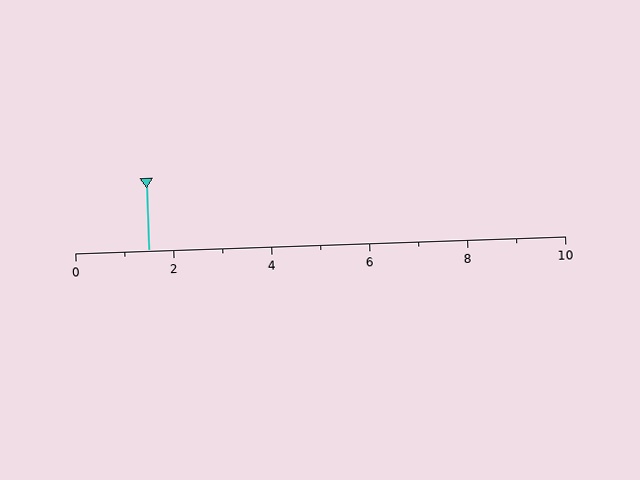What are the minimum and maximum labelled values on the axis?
The axis runs from 0 to 10.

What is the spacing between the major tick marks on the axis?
The major ticks are spaced 2 apart.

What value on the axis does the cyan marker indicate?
The marker indicates approximately 1.5.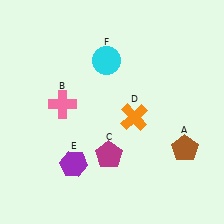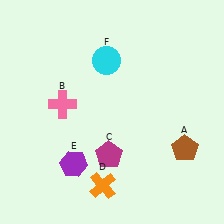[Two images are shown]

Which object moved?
The orange cross (D) moved down.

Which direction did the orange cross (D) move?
The orange cross (D) moved down.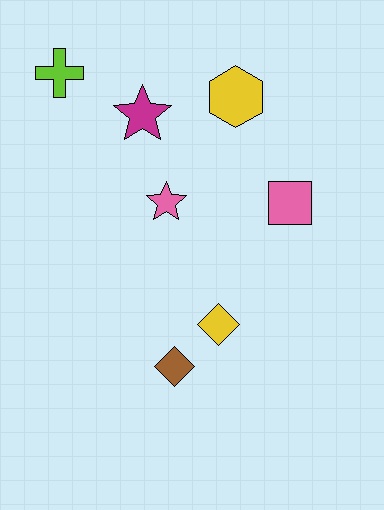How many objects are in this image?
There are 7 objects.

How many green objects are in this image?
There are no green objects.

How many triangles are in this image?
There are no triangles.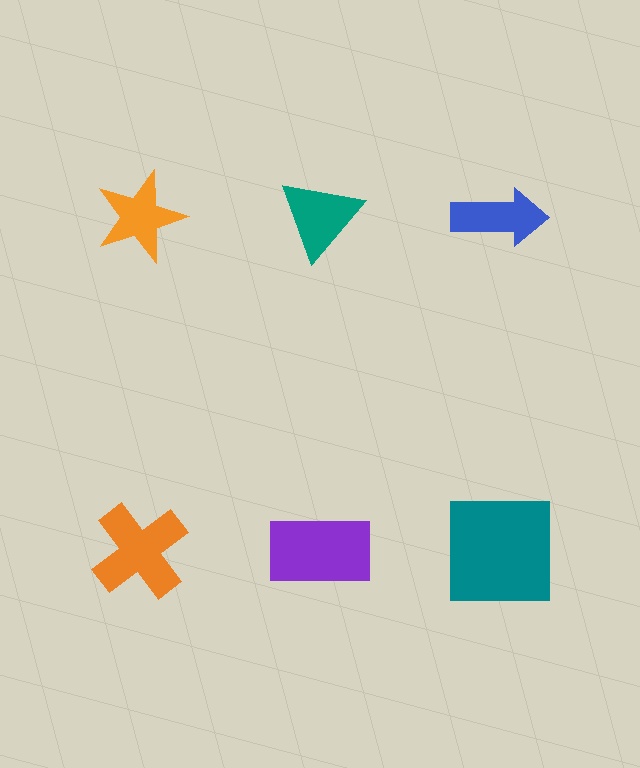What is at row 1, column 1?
An orange star.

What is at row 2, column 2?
A purple rectangle.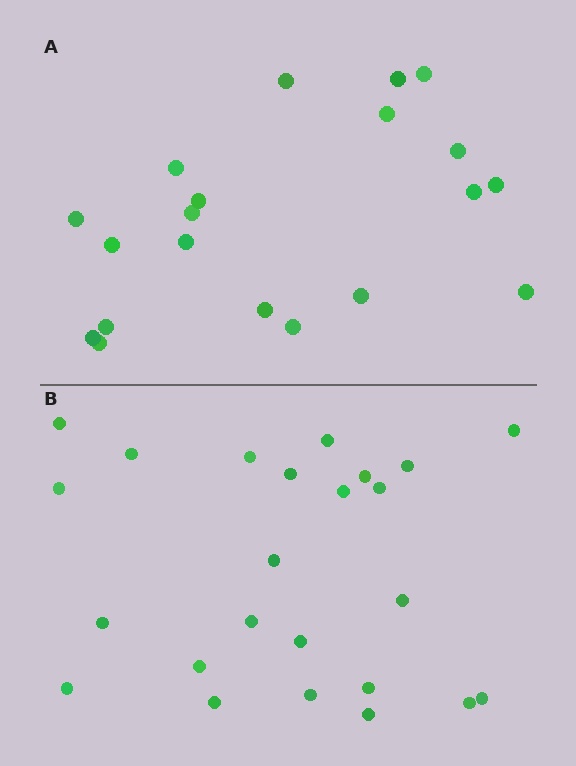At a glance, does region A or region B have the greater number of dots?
Region B (the bottom region) has more dots.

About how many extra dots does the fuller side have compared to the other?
Region B has about 4 more dots than region A.